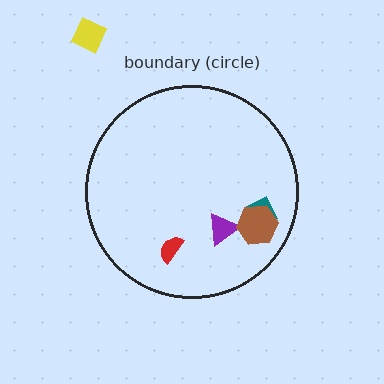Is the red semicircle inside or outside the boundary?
Inside.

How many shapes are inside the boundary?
4 inside, 1 outside.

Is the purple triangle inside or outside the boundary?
Inside.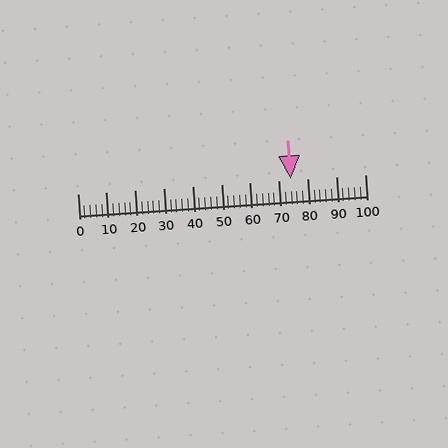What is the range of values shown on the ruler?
The ruler shows values from 0 to 100.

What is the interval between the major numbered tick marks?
The major tick marks are spaced 10 units apart.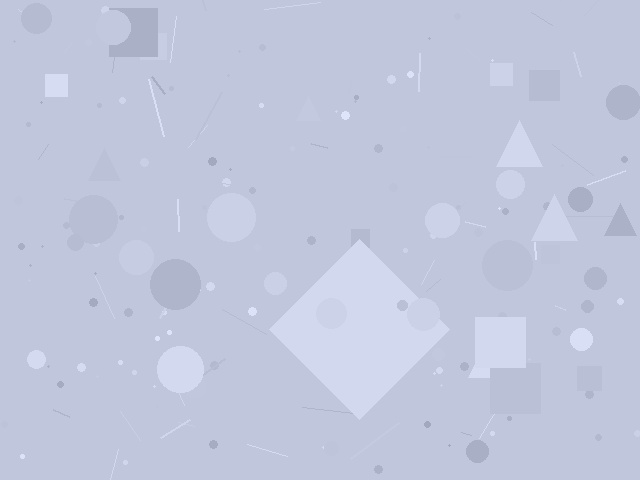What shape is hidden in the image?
A diamond is hidden in the image.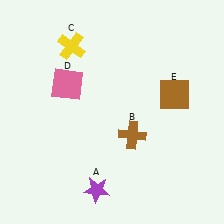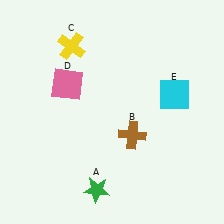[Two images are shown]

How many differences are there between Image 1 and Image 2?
There are 2 differences between the two images.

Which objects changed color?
A changed from purple to green. E changed from brown to cyan.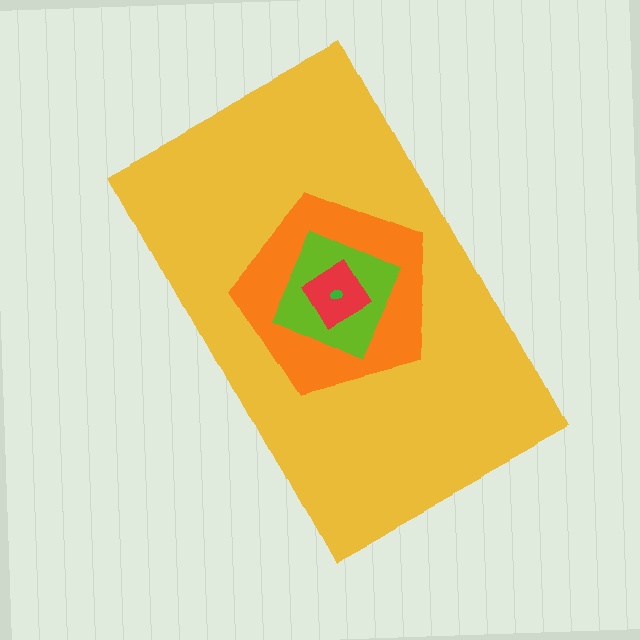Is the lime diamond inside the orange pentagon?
Yes.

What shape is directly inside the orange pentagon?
The lime diamond.